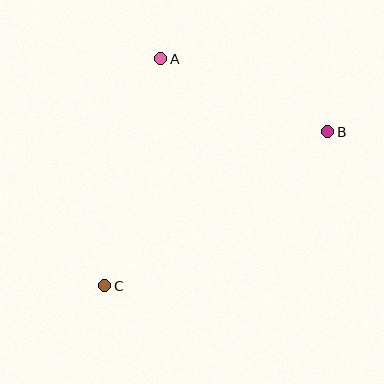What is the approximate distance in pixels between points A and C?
The distance between A and C is approximately 234 pixels.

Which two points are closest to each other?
Points A and B are closest to each other.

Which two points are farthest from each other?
Points B and C are farthest from each other.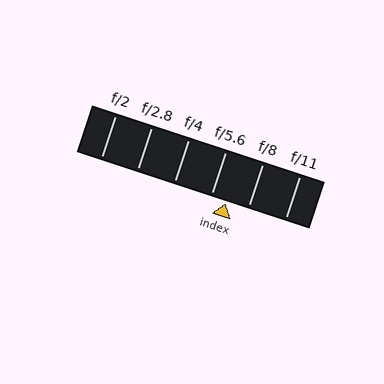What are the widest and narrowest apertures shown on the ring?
The widest aperture shown is f/2 and the narrowest is f/11.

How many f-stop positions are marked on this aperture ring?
There are 6 f-stop positions marked.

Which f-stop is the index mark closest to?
The index mark is closest to f/5.6.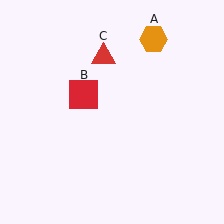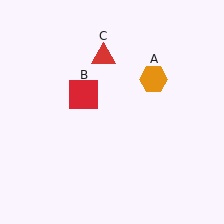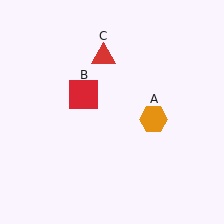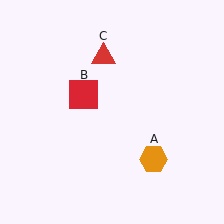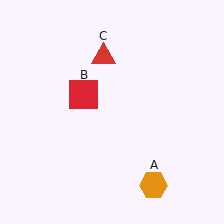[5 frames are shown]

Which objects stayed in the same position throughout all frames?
Red square (object B) and red triangle (object C) remained stationary.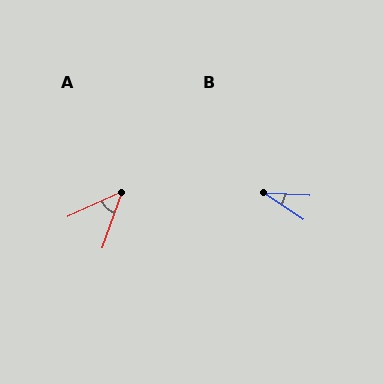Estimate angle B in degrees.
Approximately 31 degrees.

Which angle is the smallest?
B, at approximately 31 degrees.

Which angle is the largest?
A, at approximately 46 degrees.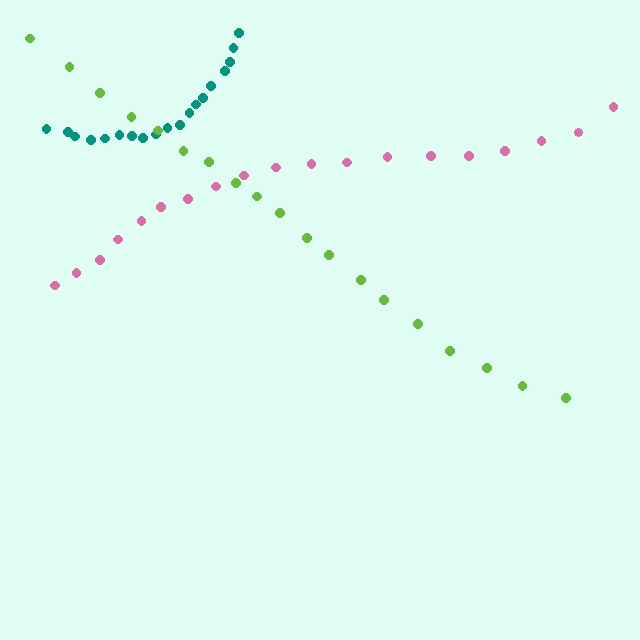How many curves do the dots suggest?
There are 3 distinct paths.